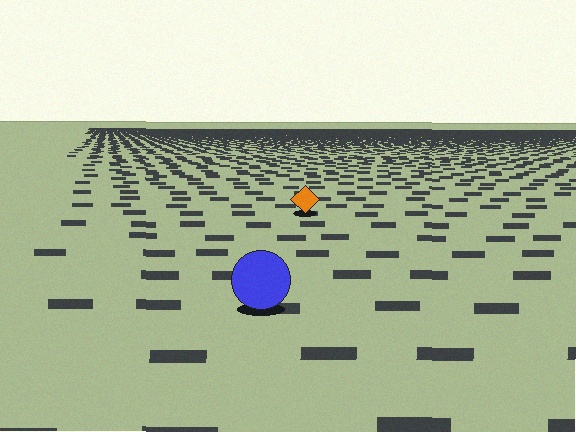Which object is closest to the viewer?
The blue circle is closest. The texture marks near it are larger and more spread out.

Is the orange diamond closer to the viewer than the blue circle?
No. The blue circle is closer — you can tell from the texture gradient: the ground texture is coarser near it.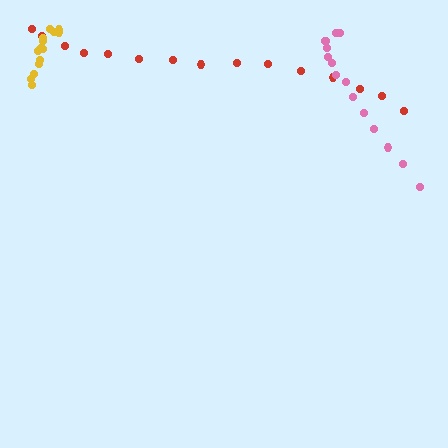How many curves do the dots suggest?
There are 3 distinct paths.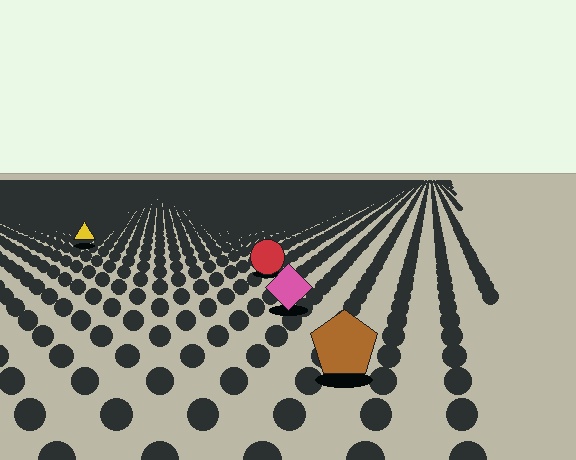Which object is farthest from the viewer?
The yellow triangle is farthest from the viewer. It appears smaller and the ground texture around it is denser.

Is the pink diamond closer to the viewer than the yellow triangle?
Yes. The pink diamond is closer — you can tell from the texture gradient: the ground texture is coarser near it.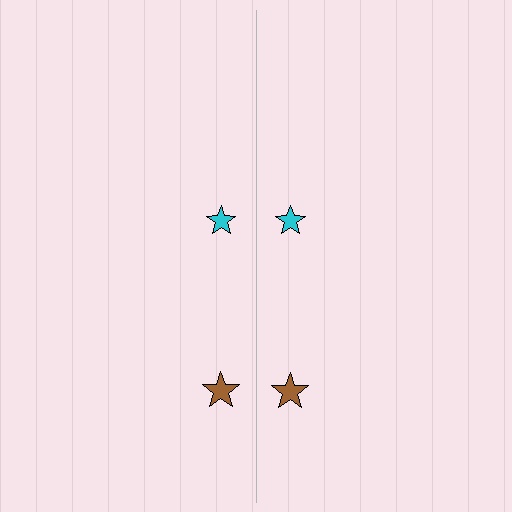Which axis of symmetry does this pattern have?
The pattern has a vertical axis of symmetry running through the center of the image.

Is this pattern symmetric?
Yes, this pattern has bilateral (reflection) symmetry.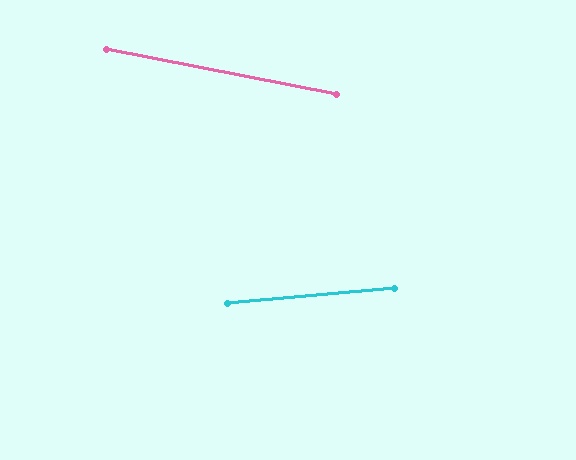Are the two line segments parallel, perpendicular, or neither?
Neither parallel nor perpendicular — they differ by about 16°.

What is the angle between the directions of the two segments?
Approximately 16 degrees.